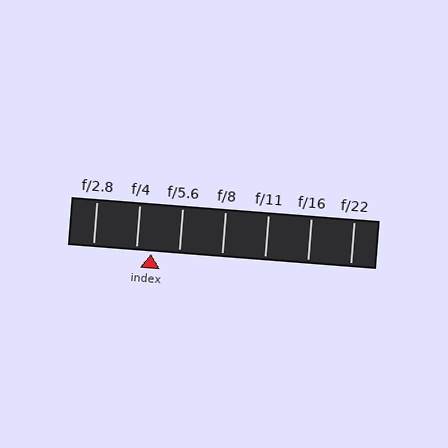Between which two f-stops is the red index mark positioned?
The index mark is between f/4 and f/5.6.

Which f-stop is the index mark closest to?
The index mark is closest to f/4.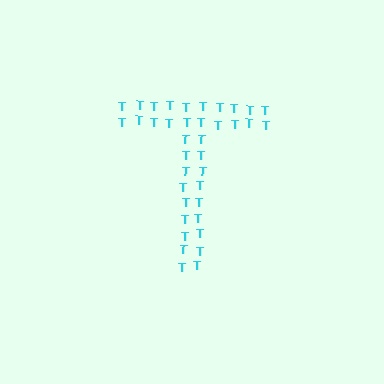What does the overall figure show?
The overall figure shows the letter T.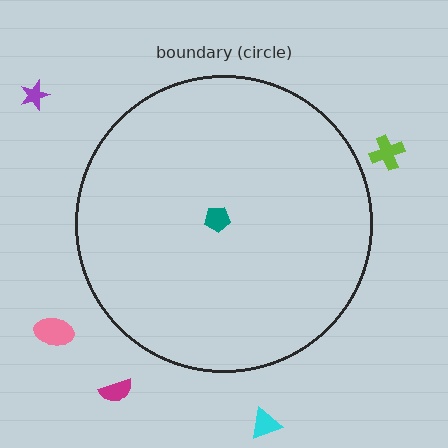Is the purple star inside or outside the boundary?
Outside.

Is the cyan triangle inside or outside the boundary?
Outside.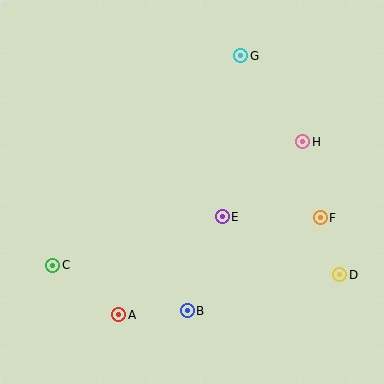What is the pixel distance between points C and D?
The distance between C and D is 287 pixels.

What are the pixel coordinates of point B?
Point B is at (187, 311).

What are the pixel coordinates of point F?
Point F is at (320, 218).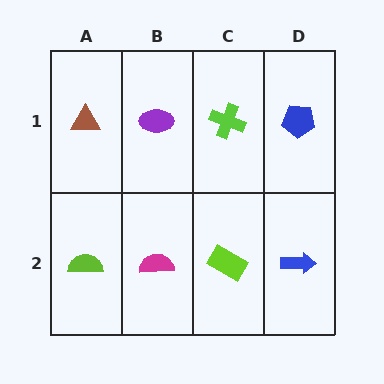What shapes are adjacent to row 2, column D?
A blue pentagon (row 1, column D), a lime rectangle (row 2, column C).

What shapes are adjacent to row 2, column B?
A purple ellipse (row 1, column B), a lime semicircle (row 2, column A), a lime rectangle (row 2, column C).